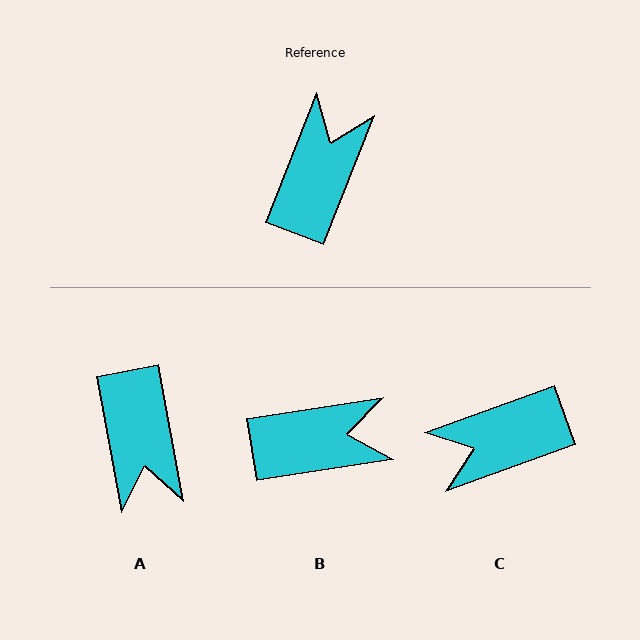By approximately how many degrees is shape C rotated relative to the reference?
Approximately 131 degrees counter-clockwise.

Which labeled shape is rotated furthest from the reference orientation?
A, about 148 degrees away.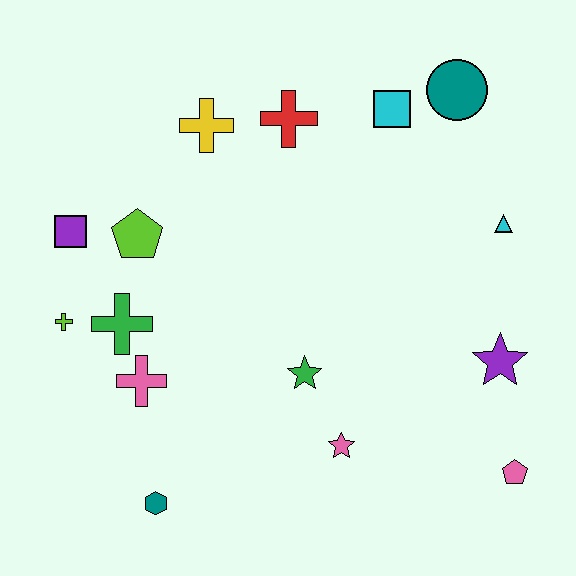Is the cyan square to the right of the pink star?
Yes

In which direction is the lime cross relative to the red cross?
The lime cross is to the left of the red cross.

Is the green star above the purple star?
No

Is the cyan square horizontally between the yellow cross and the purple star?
Yes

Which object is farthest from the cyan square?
The teal hexagon is farthest from the cyan square.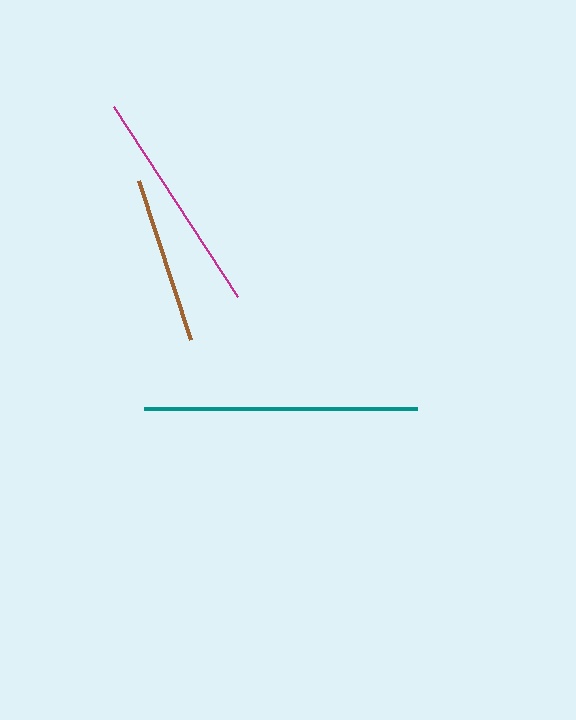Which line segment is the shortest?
The brown line is the shortest at approximately 167 pixels.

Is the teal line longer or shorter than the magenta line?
The teal line is longer than the magenta line.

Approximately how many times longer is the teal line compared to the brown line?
The teal line is approximately 1.6 times the length of the brown line.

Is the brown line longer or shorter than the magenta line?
The magenta line is longer than the brown line.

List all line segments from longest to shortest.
From longest to shortest: teal, magenta, brown.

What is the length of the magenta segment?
The magenta segment is approximately 227 pixels long.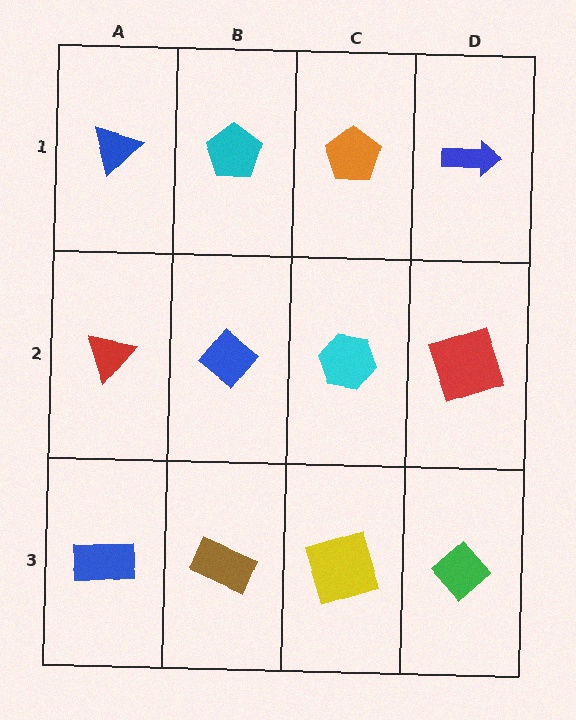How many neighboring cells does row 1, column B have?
3.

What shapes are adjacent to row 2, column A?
A blue triangle (row 1, column A), a blue rectangle (row 3, column A), a blue diamond (row 2, column B).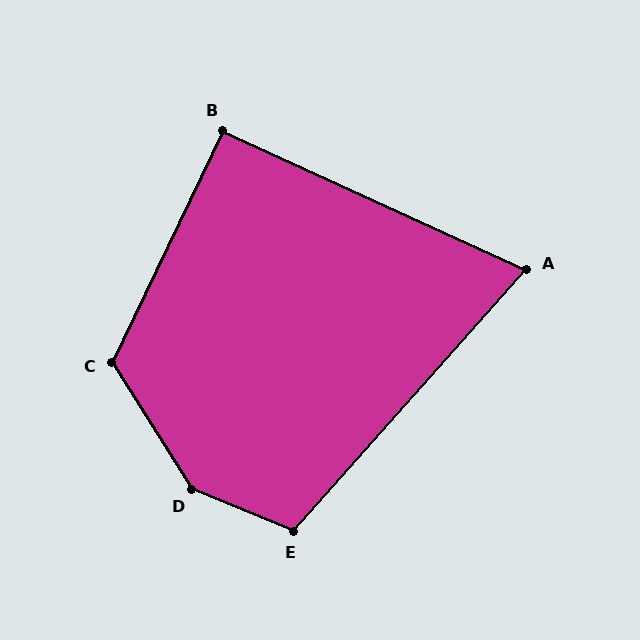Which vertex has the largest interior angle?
D, at approximately 144 degrees.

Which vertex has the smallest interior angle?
A, at approximately 73 degrees.